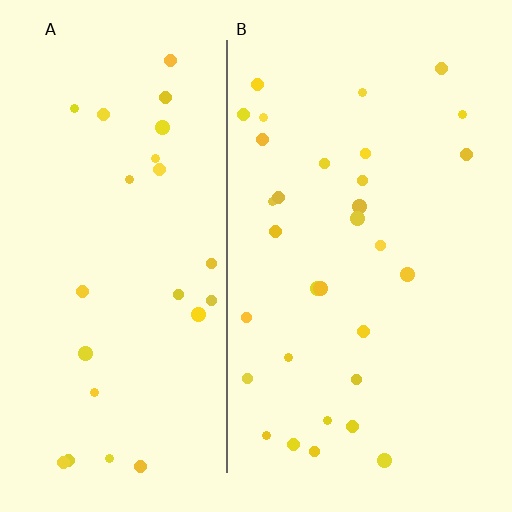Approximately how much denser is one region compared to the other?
Approximately 1.2× — region B over region A.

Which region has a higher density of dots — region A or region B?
B (the right).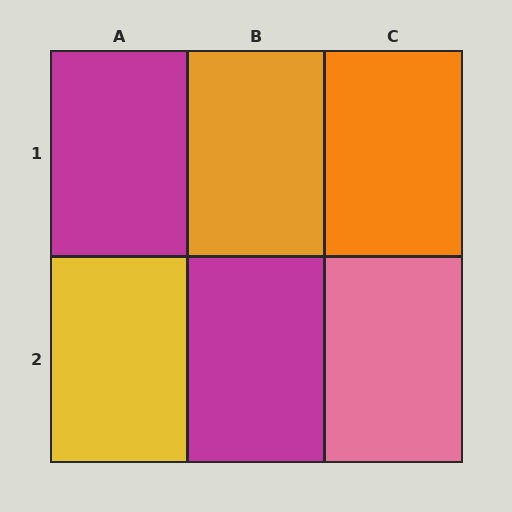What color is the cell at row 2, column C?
Pink.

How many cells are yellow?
1 cell is yellow.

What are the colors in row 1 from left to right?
Magenta, orange, orange.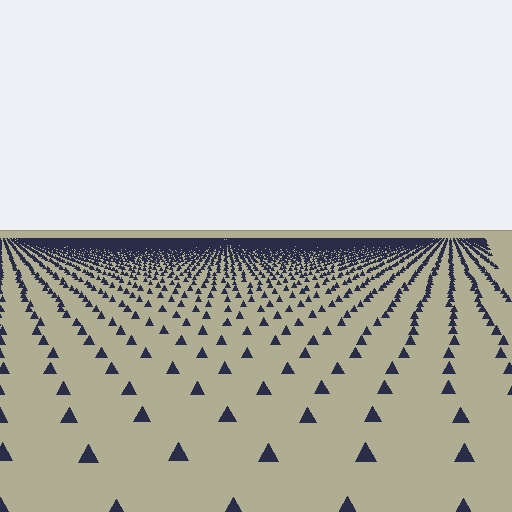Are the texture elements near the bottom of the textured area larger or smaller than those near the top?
Larger. Near the bottom, elements are closer to the viewer and appear at a bigger on-screen size.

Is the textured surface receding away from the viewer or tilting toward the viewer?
The surface is receding away from the viewer. Texture elements get smaller and denser toward the top.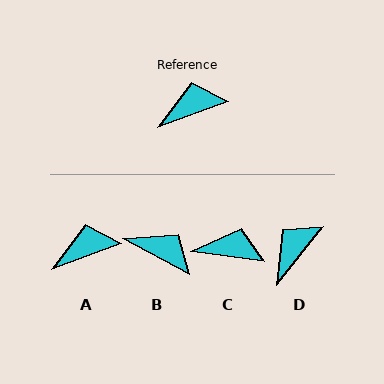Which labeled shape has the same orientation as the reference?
A.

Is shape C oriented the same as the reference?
No, it is off by about 28 degrees.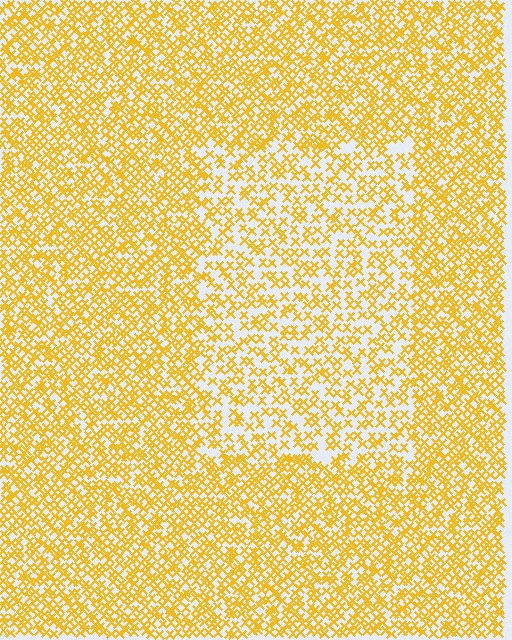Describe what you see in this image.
The image contains small yellow elements arranged at two different densities. A rectangle-shaped region is visible where the elements are less densely packed than the surrounding area.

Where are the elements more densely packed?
The elements are more densely packed outside the rectangle boundary.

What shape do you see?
I see a rectangle.